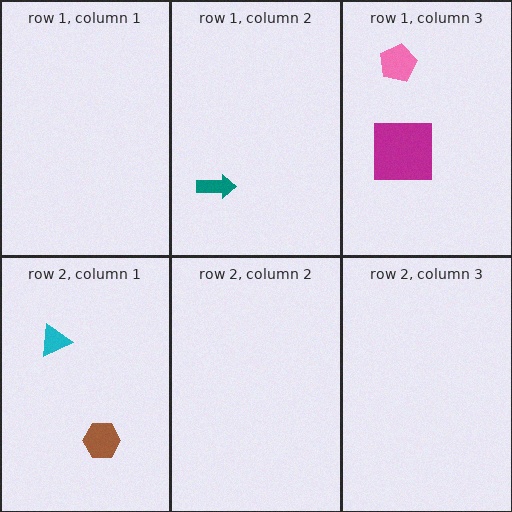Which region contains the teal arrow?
The row 1, column 2 region.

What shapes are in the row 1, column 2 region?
The teal arrow.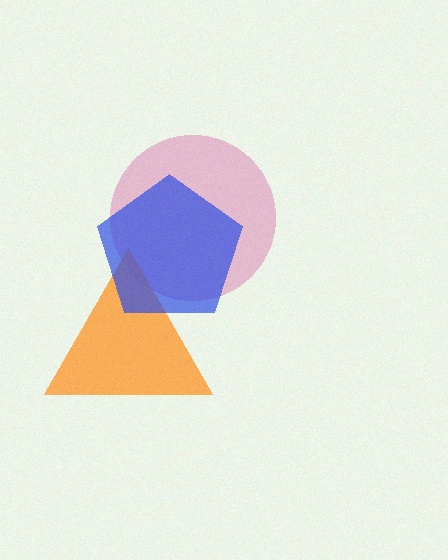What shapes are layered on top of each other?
The layered shapes are: a pink circle, an orange triangle, a blue pentagon.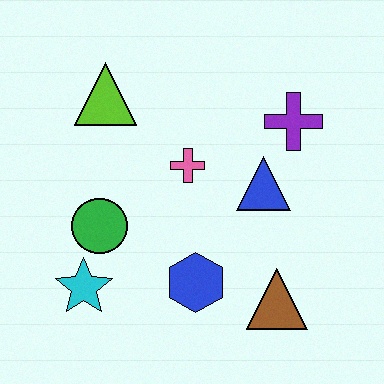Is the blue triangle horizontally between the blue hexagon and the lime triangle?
No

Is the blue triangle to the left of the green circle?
No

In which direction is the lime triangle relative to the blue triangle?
The lime triangle is to the left of the blue triangle.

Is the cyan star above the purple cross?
No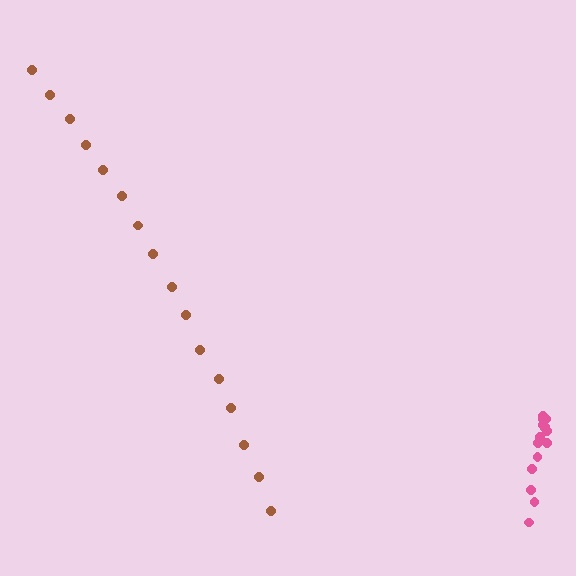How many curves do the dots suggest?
There are 2 distinct paths.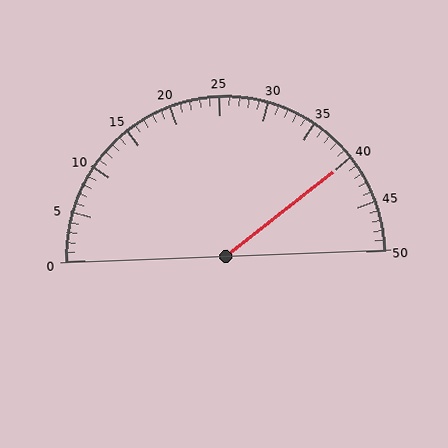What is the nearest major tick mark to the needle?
The nearest major tick mark is 40.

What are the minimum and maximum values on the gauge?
The gauge ranges from 0 to 50.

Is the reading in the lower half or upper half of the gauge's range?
The reading is in the upper half of the range (0 to 50).